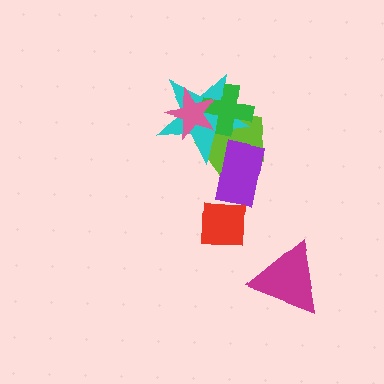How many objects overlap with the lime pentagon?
4 objects overlap with the lime pentagon.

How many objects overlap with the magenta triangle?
0 objects overlap with the magenta triangle.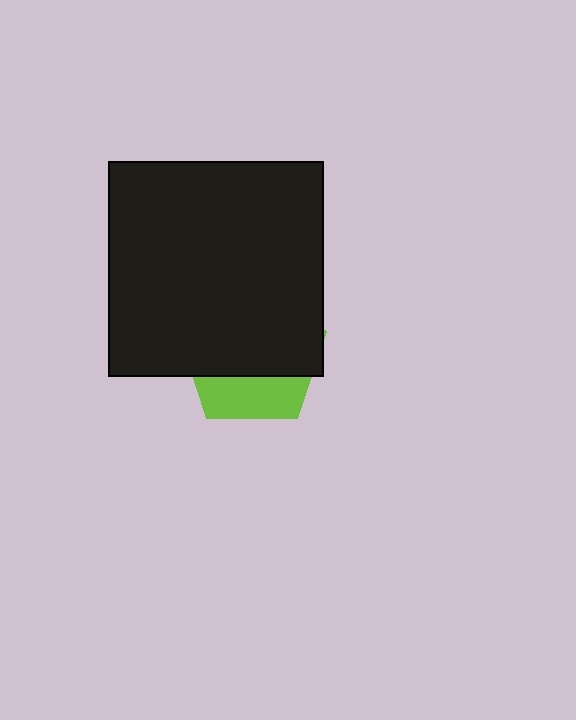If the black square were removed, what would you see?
You would see the complete lime pentagon.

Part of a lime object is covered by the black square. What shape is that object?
It is a pentagon.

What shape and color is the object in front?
The object in front is a black square.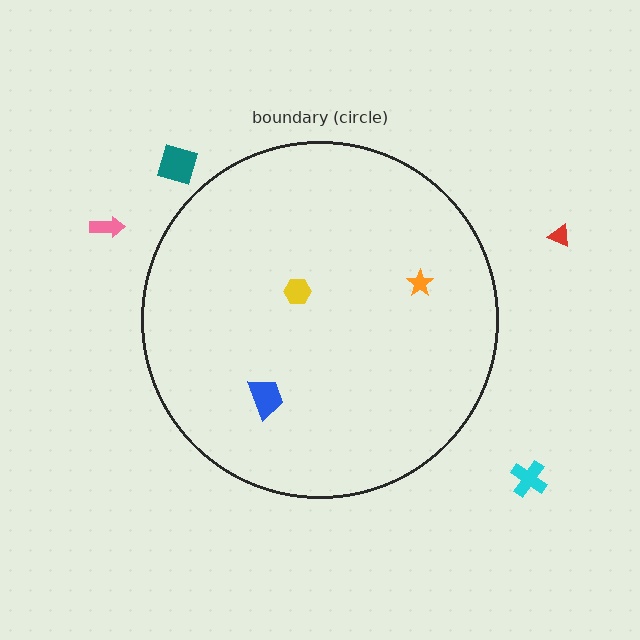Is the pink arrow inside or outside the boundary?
Outside.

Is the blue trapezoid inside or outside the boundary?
Inside.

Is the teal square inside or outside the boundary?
Outside.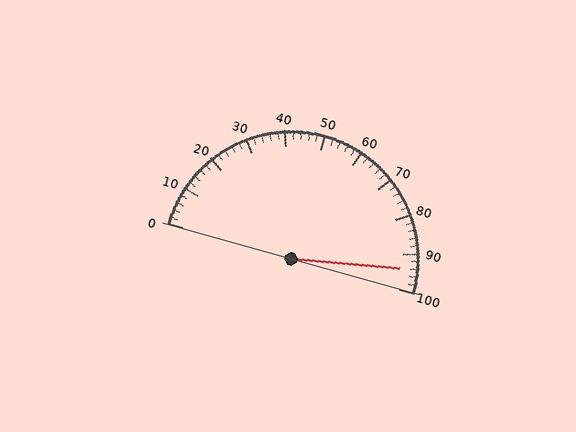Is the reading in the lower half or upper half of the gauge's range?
The reading is in the upper half of the range (0 to 100).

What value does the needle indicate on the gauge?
The needle indicates approximately 94.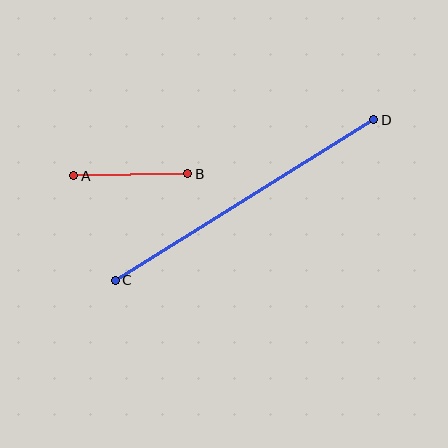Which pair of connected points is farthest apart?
Points C and D are farthest apart.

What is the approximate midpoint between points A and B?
The midpoint is at approximately (131, 175) pixels.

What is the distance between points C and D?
The distance is approximately 304 pixels.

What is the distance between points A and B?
The distance is approximately 114 pixels.